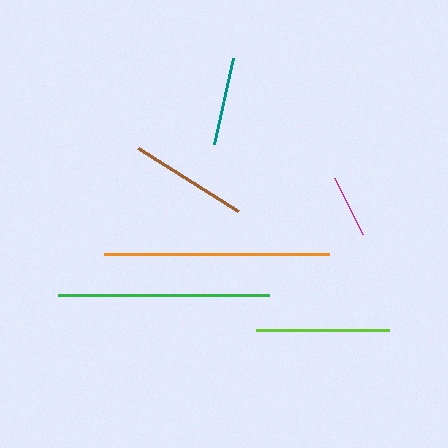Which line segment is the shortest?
The magenta line is the shortest at approximately 63 pixels.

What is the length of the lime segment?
The lime segment is approximately 133 pixels long.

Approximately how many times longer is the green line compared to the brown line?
The green line is approximately 1.8 times the length of the brown line.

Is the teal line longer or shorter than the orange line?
The orange line is longer than the teal line.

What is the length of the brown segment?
The brown segment is approximately 118 pixels long.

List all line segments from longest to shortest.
From longest to shortest: orange, green, lime, brown, teal, magenta.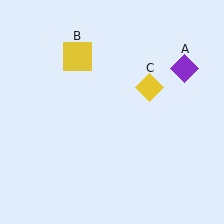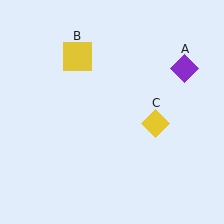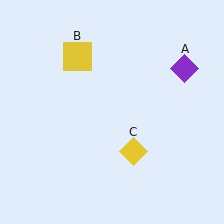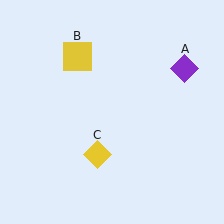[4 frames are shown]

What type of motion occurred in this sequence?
The yellow diamond (object C) rotated clockwise around the center of the scene.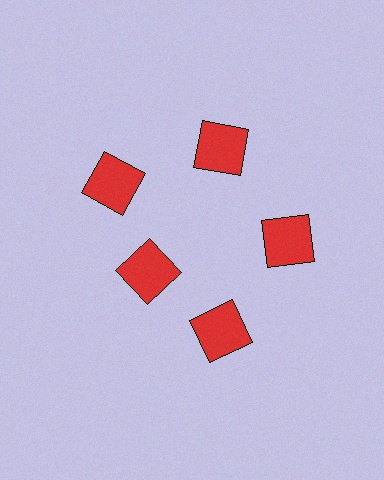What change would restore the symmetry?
The symmetry would be restored by moving it outward, back onto the ring so that all 5 squares sit at equal angles and equal distance from the center.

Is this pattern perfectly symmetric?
No. The 5 red squares are arranged in a ring, but one element near the 8 o'clock position is pulled inward toward the center, breaking the 5-fold rotational symmetry.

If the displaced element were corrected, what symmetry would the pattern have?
It would have 5-fold rotational symmetry — the pattern would map onto itself every 72 degrees.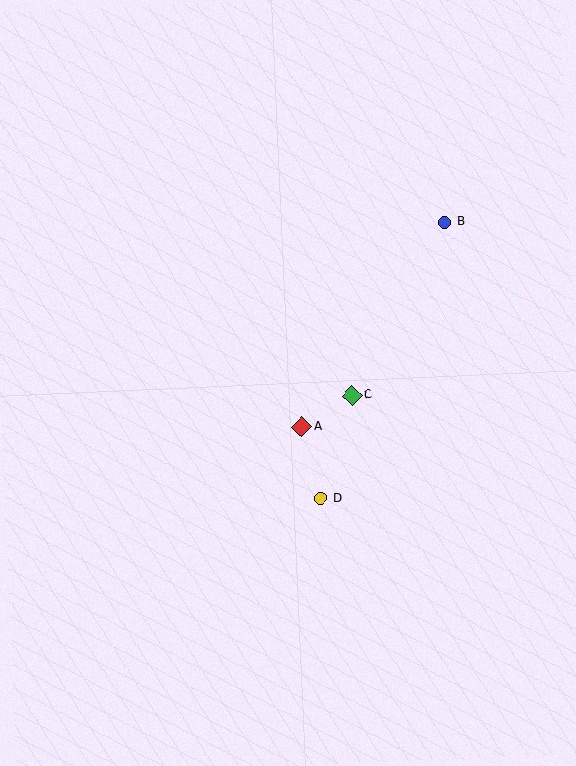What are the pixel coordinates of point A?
Point A is at (302, 427).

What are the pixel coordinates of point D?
Point D is at (321, 498).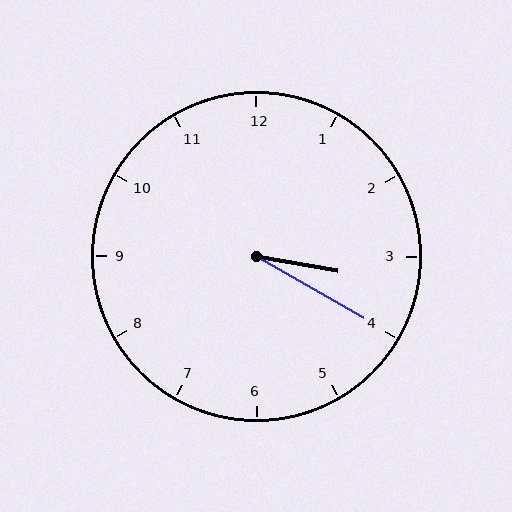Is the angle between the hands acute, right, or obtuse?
It is acute.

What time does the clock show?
3:20.